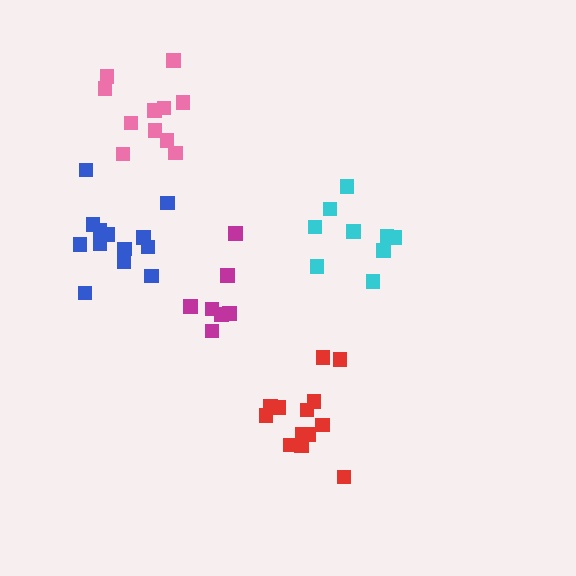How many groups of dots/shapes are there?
There are 5 groups.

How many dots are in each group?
Group 1: 11 dots, Group 2: 9 dots, Group 3: 13 dots, Group 4: 13 dots, Group 5: 7 dots (53 total).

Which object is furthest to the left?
The blue cluster is leftmost.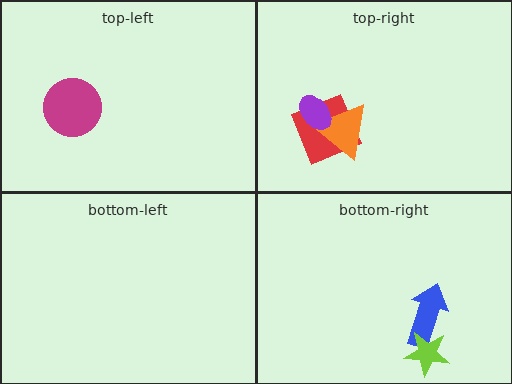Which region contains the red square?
The top-right region.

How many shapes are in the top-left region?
1.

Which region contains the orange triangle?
The top-right region.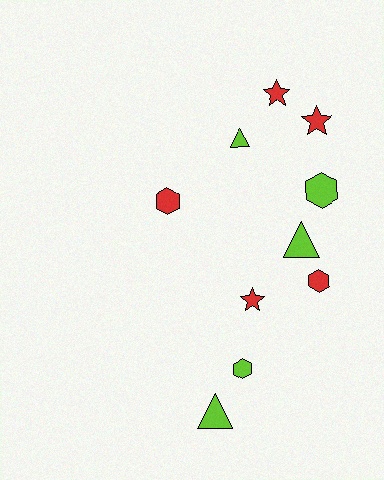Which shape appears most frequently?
Hexagon, with 4 objects.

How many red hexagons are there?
There are 2 red hexagons.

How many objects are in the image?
There are 10 objects.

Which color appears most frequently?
Lime, with 5 objects.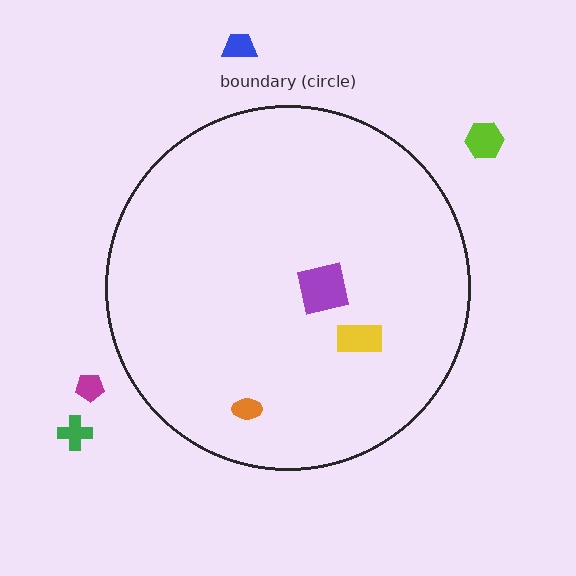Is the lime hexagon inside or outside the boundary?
Outside.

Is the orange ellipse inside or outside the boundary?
Inside.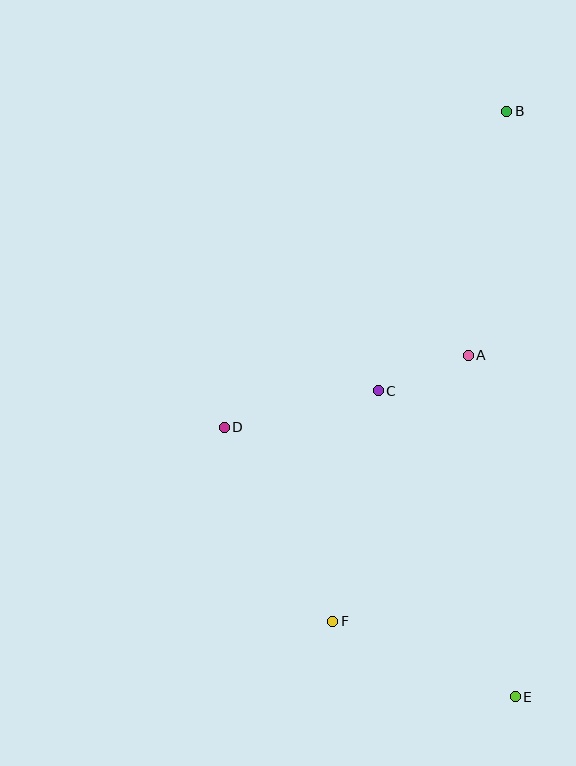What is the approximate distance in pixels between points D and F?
The distance between D and F is approximately 222 pixels.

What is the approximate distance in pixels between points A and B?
The distance between A and B is approximately 247 pixels.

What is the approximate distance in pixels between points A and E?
The distance between A and E is approximately 345 pixels.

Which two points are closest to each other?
Points A and C are closest to each other.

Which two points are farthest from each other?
Points B and E are farthest from each other.